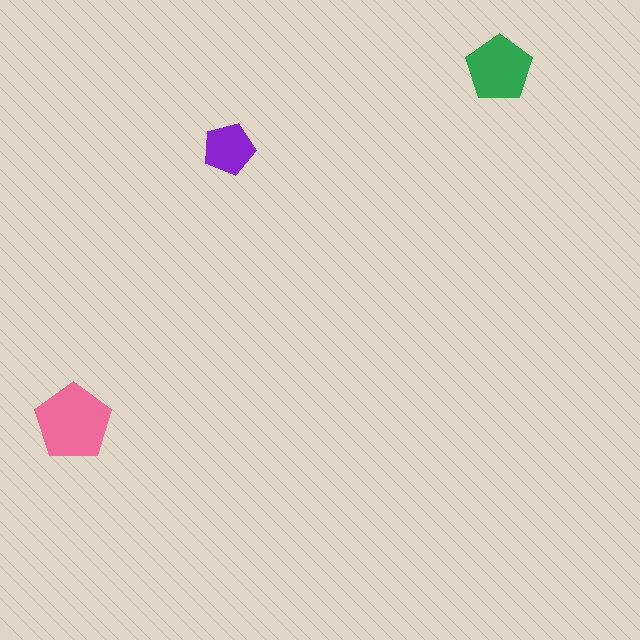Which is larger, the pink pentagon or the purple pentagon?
The pink one.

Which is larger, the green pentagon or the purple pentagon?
The green one.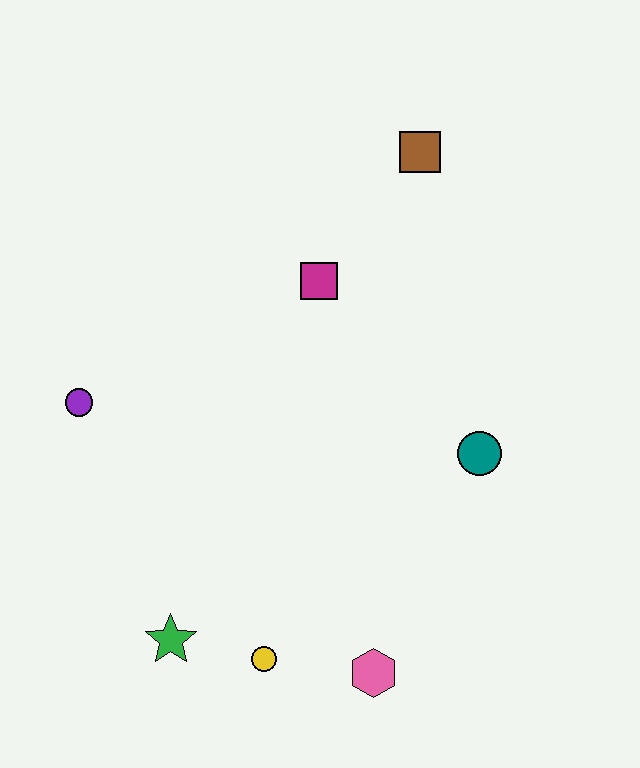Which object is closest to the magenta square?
The brown square is closest to the magenta square.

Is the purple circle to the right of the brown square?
No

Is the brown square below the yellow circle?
No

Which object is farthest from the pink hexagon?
The brown square is farthest from the pink hexagon.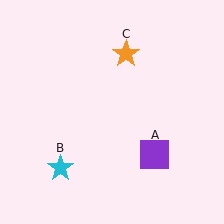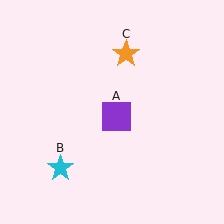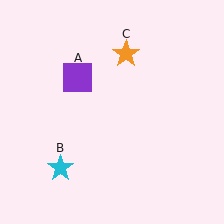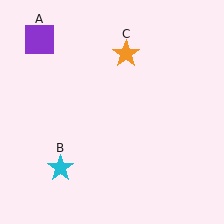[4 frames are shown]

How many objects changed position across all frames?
1 object changed position: purple square (object A).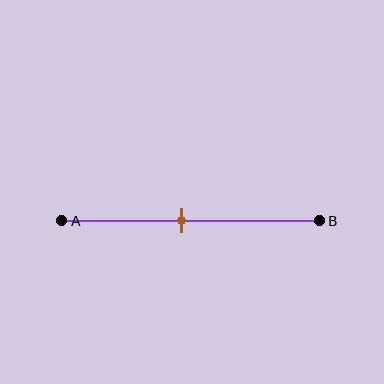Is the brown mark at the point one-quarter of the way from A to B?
No, the mark is at about 45% from A, not at the 25% one-quarter point.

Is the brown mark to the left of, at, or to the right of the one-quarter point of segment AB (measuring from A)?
The brown mark is to the right of the one-quarter point of segment AB.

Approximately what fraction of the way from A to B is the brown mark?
The brown mark is approximately 45% of the way from A to B.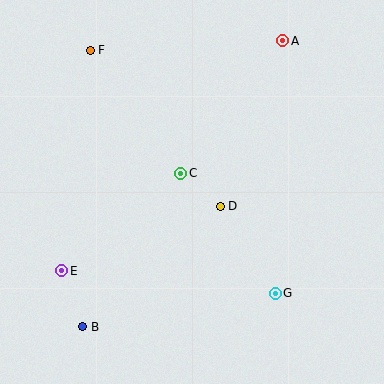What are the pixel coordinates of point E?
Point E is at (62, 271).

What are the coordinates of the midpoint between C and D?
The midpoint between C and D is at (201, 190).